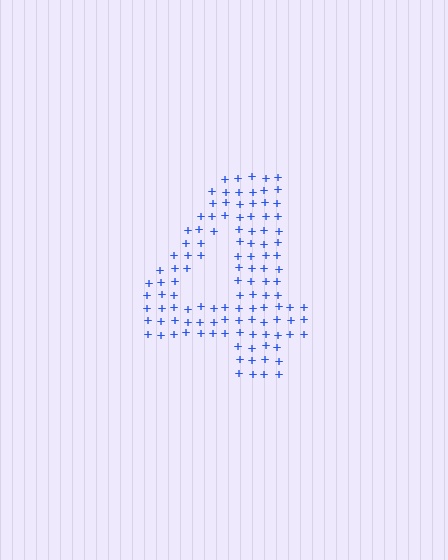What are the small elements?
The small elements are plus signs.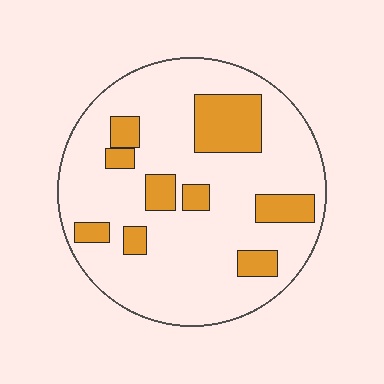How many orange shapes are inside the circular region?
9.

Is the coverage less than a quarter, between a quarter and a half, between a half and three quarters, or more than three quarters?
Less than a quarter.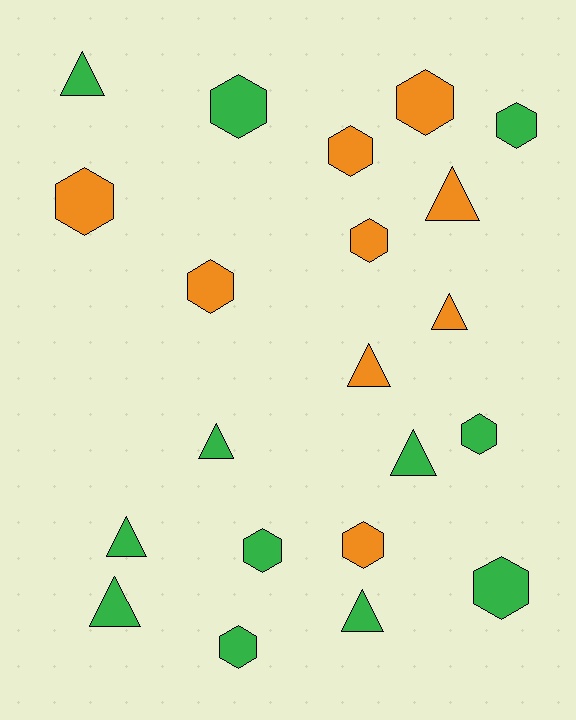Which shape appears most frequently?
Hexagon, with 12 objects.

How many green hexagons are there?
There are 6 green hexagons.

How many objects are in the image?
There are 21 objects.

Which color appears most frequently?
Green, with 12 objects.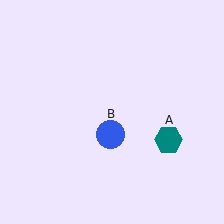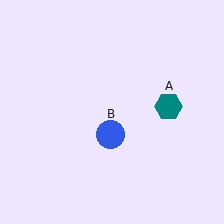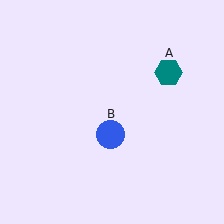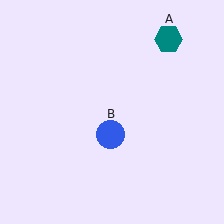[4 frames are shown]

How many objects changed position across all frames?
1 object changed position: teal hexagon (object A).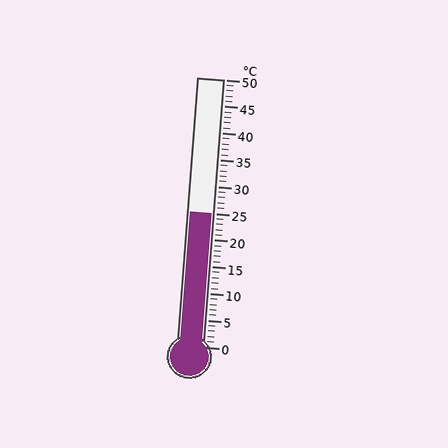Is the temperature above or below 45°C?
The temperature is below 45°C.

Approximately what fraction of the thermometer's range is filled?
The thermometer is filled to approximately 50% of its range.